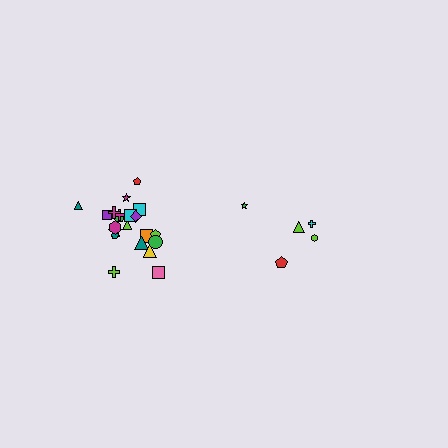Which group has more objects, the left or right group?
The left group.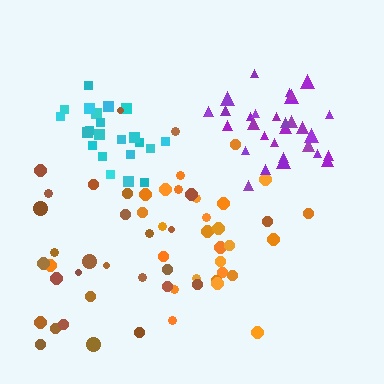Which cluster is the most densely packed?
Purple.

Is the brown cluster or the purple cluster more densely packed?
Purple.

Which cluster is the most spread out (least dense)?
Brown.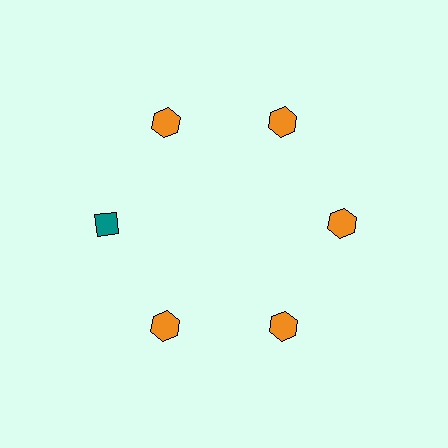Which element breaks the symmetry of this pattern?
The teal diamond at roughly the 9 o'clock position breaks the symmetry. All other shapes are orange hexagons.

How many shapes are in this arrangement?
There are 6 shapes arranged in a ring pattern.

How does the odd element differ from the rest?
It differs in both color (teal instead of orange) and shape (diamond instead of hexagon).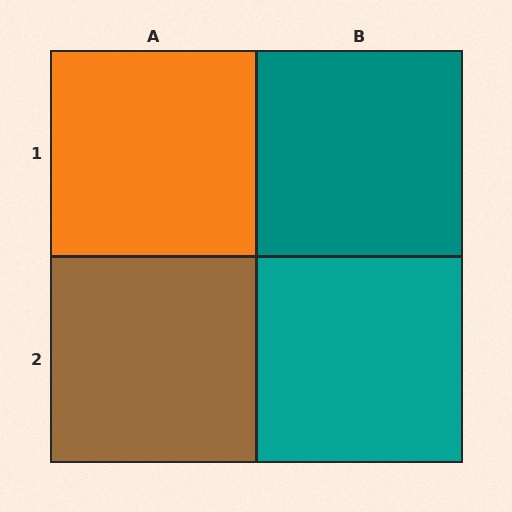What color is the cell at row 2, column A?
Brown.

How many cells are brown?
1 cell is brown.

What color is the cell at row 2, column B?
Teal.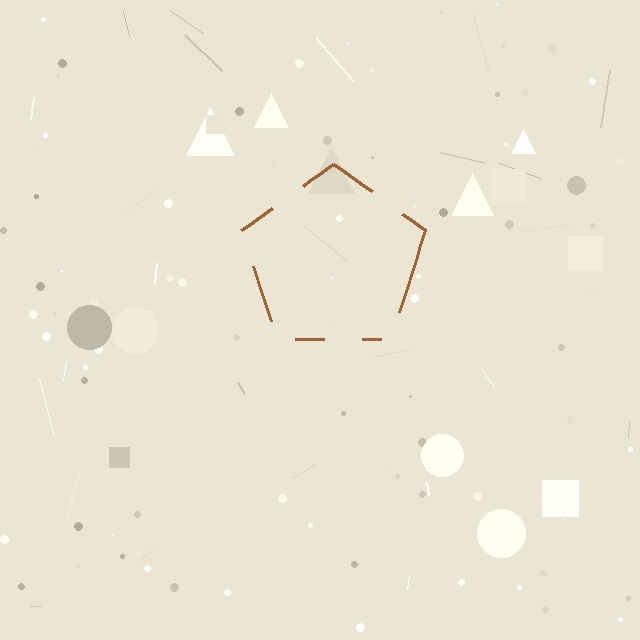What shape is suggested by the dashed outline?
The dashed outline suggests a pentagon.